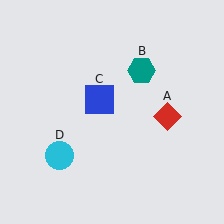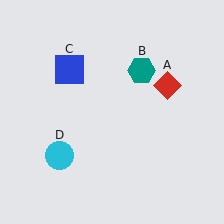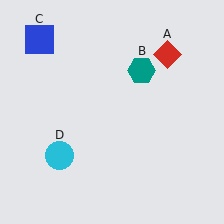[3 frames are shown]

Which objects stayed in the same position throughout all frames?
Teal hexagon (object B) and cyan circle (object D) remained stationary.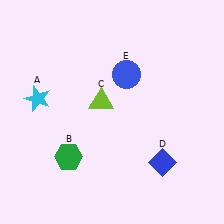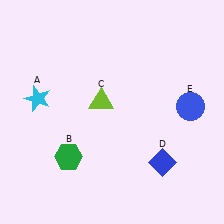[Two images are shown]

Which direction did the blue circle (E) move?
The blue circle (E) moved right.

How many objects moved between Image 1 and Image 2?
1 object moved between the two images.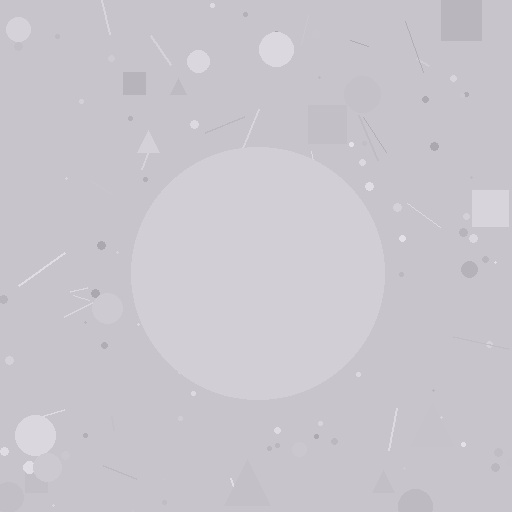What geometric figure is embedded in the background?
A circle is embedded in the background.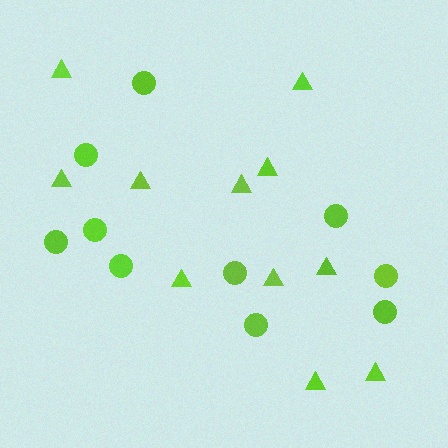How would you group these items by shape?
There are 2 groups: one group of circles (10) and one group of triangles (11).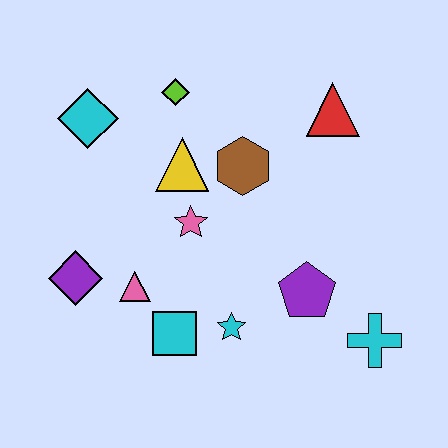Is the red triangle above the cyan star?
Yes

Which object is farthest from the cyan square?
The red triangle is farthest from the cyan square.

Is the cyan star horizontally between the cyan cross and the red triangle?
No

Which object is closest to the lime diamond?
The yellow triangle is closest to the lime diamond.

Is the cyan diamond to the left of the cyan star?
Yes